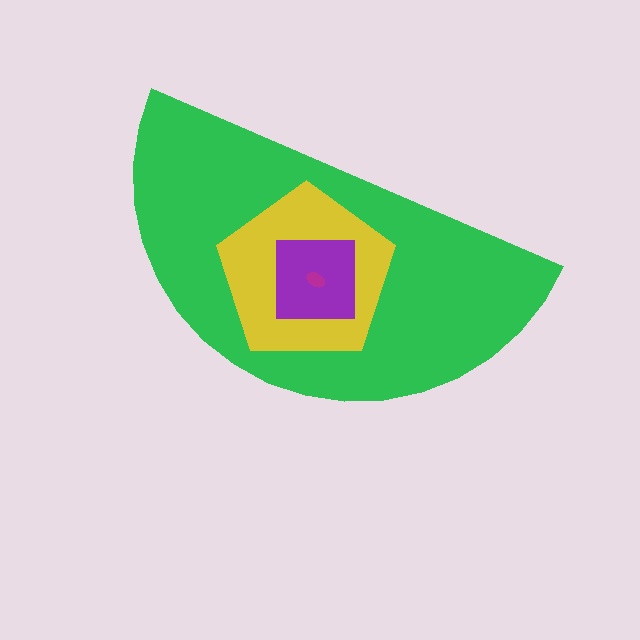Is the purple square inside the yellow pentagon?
Yes.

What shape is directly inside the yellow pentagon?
The purple square.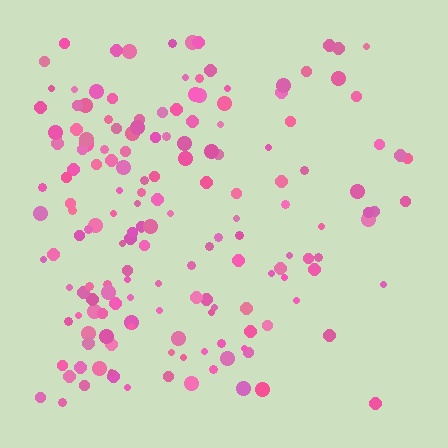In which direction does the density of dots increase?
From right to left, with the left side densest.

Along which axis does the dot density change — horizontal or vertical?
Horizontal.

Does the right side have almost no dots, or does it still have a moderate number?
Still a moderate number, just noticeably fewer than the left.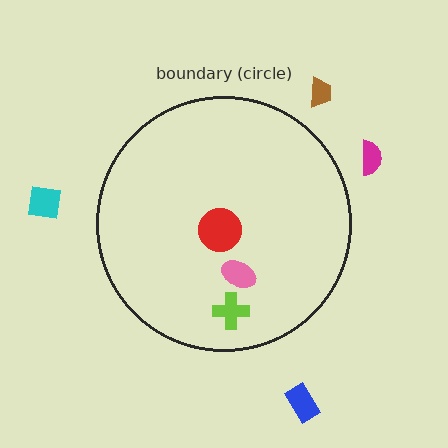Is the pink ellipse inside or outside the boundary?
Inside.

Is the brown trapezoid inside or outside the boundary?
Outside.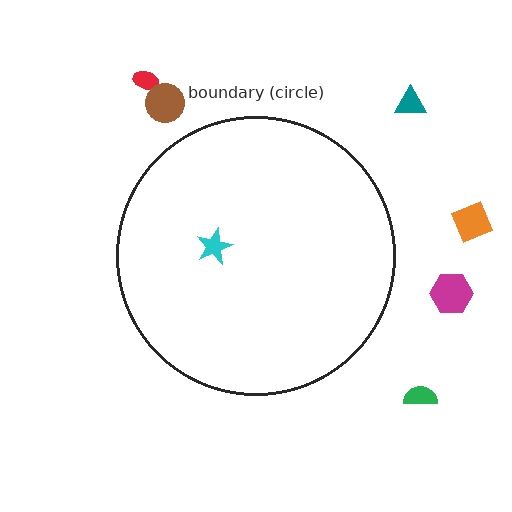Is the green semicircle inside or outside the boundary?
Outside.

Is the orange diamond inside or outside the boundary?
Outside.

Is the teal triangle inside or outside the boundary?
Outside.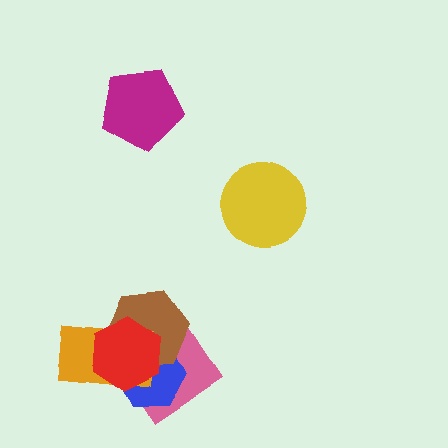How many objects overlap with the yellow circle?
0 objects overlap with the yellow circle.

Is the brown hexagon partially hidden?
Yes, it is partially covered by another shape.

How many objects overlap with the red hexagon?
4 objects overlap with the red hexagon.